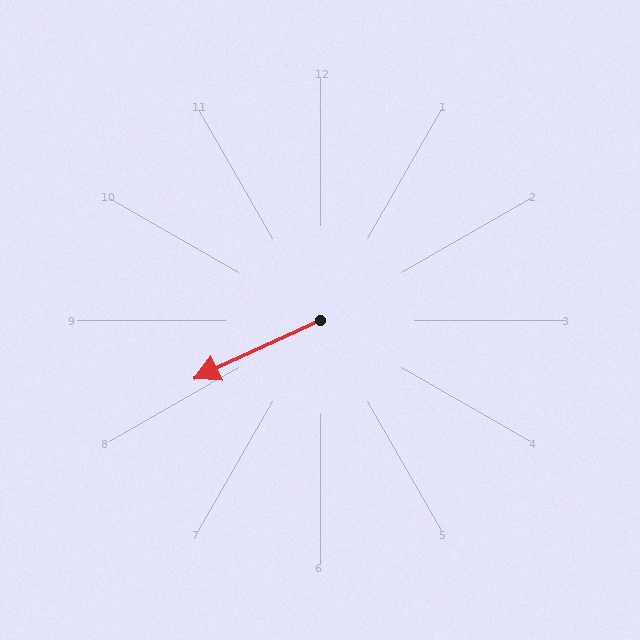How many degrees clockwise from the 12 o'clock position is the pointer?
Approximately 245 degrees.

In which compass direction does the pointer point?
Southwest.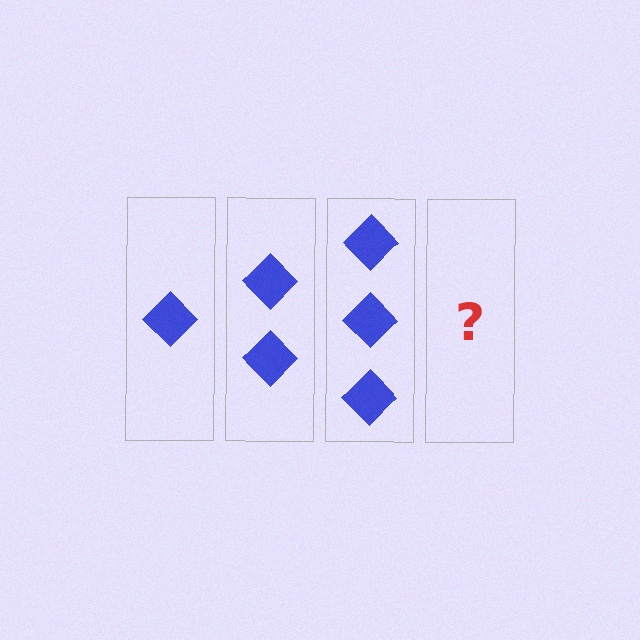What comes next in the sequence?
The next element should be 4 diamonds.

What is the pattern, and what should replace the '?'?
The pattern is that each step adds one more diamond. The '?' should be 4 diamonds.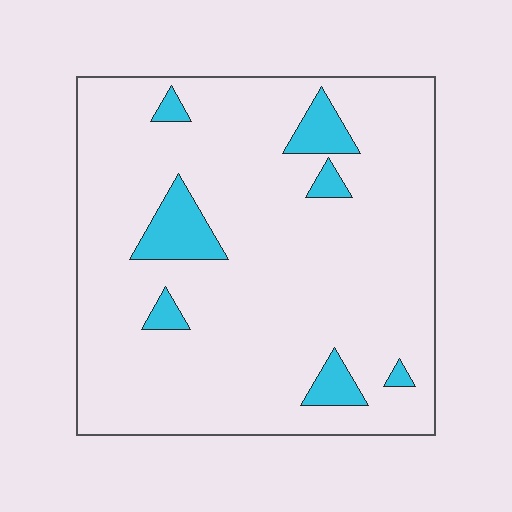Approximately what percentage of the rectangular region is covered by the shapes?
Approximately 10%.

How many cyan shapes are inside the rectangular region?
7.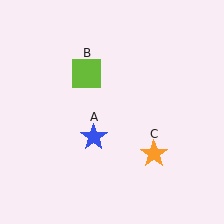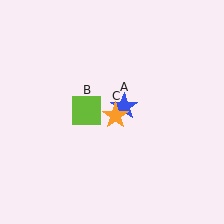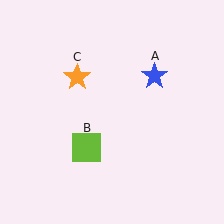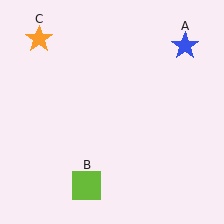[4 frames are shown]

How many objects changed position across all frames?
3 objects changed position: blue star (object A), lime square (object B), orange star (object C).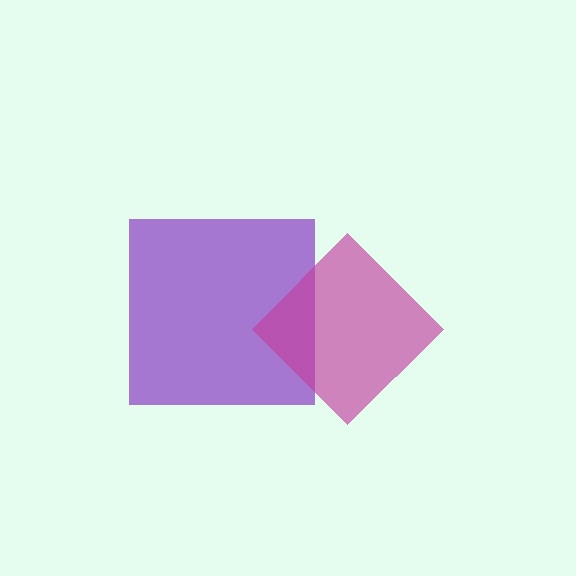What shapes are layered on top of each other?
The layered shapes are: a purple square, a magenta diamond.